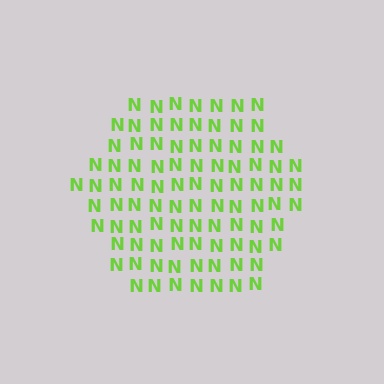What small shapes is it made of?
It is made of small letter N's.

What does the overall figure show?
The overall figure shows a hexagon.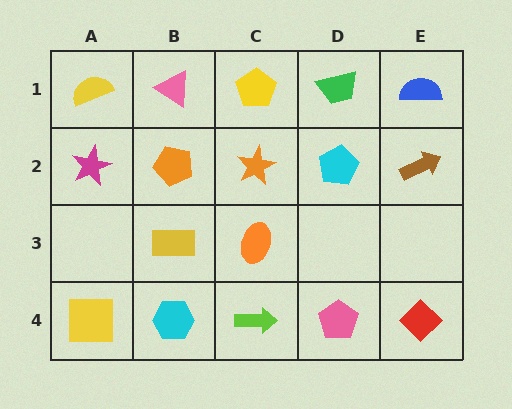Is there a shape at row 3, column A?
No, that cell is empty.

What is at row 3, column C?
An orange ellipse.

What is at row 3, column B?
A yellow rectangle.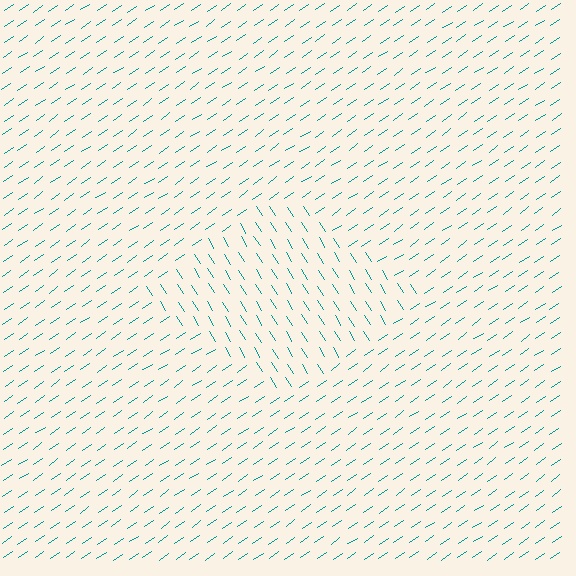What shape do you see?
I see a diamond.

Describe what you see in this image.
The image is filled with small teal line segments. A diamond region in the image has lines oriented differently from the surrounding lines, creating a visible texture boundary.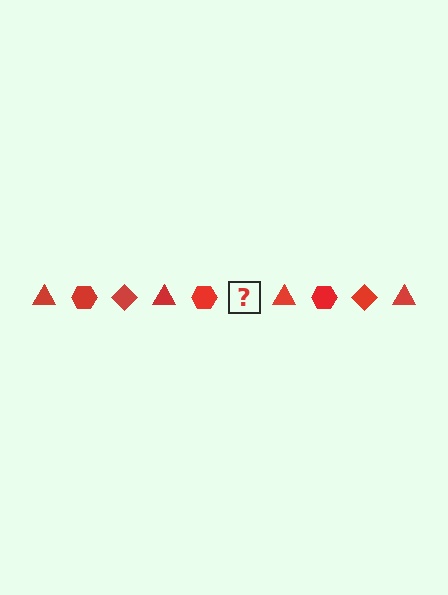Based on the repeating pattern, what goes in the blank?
The blank should be a red diamond.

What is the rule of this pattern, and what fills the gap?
The rule is that the pattern cycles through triangle, hexagon, diamond shapes in red. The gap should be filled with a red diamond.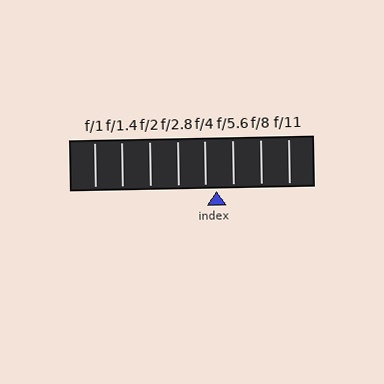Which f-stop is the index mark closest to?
The index mark is closest to f/4.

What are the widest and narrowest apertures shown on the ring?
The widest aperture shown is f/1 and the narrowest is f/11.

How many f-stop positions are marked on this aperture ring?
There are 8 f-stop positions marked.